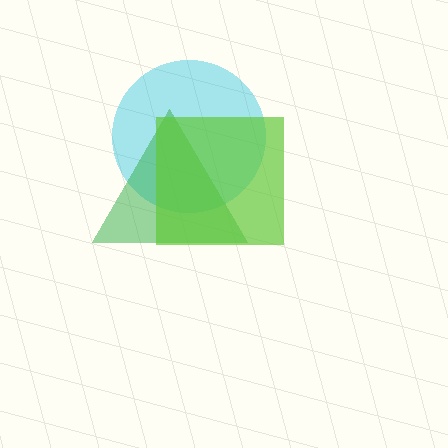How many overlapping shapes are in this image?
There are 3 overlapping shapes in the image.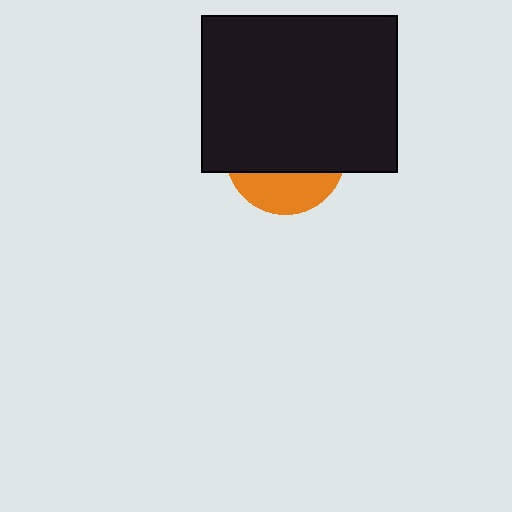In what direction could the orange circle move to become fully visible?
The orange circle could move down. That would shift it out from behind the black rectangle entirely.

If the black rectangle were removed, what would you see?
You would see the complete orange circle.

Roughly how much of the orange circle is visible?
A small part of it is visible (roughly 31%).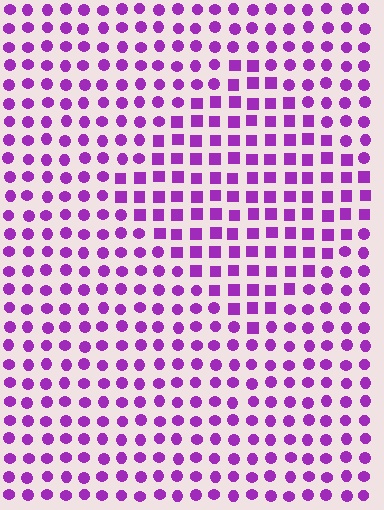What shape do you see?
I see a diamond.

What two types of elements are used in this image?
The image uses squares inside the diamond region and circles outside it.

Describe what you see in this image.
The image is filled with small purple elements arranged in a uniform grid. A diamond-shaped region contains squares, while the surrounding area contains circles. The boundary is defined purely by the change in element shape.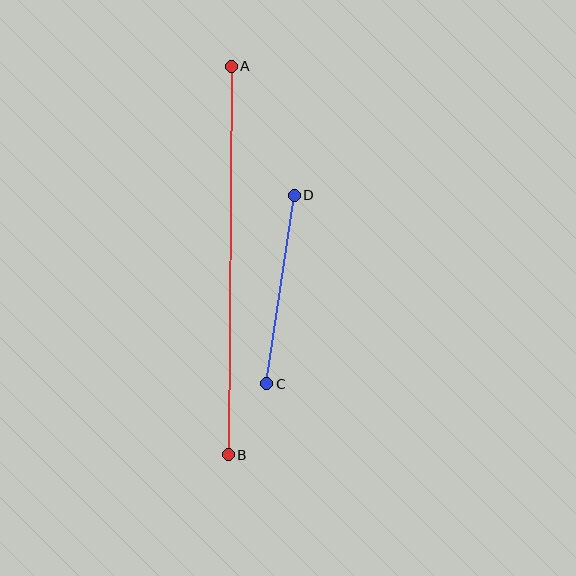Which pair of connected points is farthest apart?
Points A and B are farthest apart.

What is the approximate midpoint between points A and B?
The midpoint is at approximately (230, 261) pixels.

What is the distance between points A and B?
The distance is approximately 389 pixels.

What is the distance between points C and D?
The distance is approximately 190 pixels.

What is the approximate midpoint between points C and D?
The midpoint is at approximately (281, 290) pixels.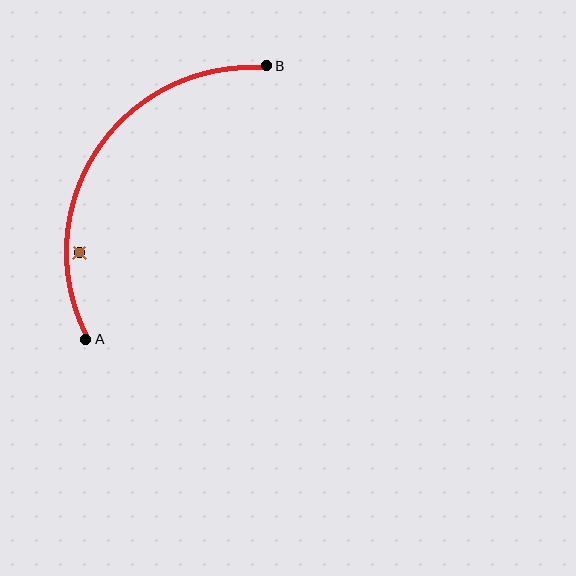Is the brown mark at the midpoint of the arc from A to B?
No — the brown mark does not lie on the arc at all. It sits slightly inside the curve.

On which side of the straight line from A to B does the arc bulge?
The arc bulges to the left of the straight line connecting A and B.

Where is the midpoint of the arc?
The arc midpoint is the point on the curve farthest from the straight line joining A and B. It sits to the left of that line.